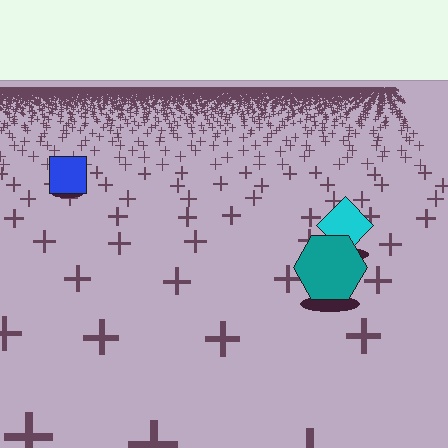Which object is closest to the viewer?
The teal hexagon is closest. The texture marks near it are larger and more spread out.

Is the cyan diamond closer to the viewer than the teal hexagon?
No. The teal hexagon is closer — you can tell from the texture gradient: the ground texture is coarser near it.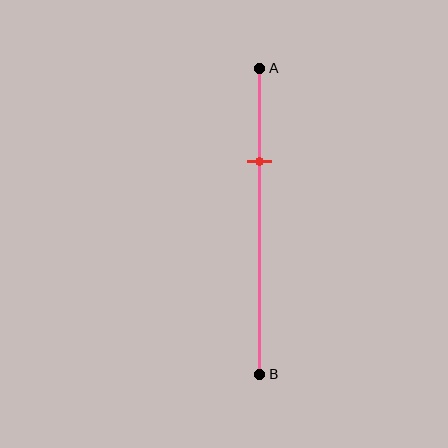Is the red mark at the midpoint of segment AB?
No, the mark is at about 30% from A, not at the 50% midpoint.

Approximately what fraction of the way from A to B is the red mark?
The red mark is approximately 30% of the way from A to B.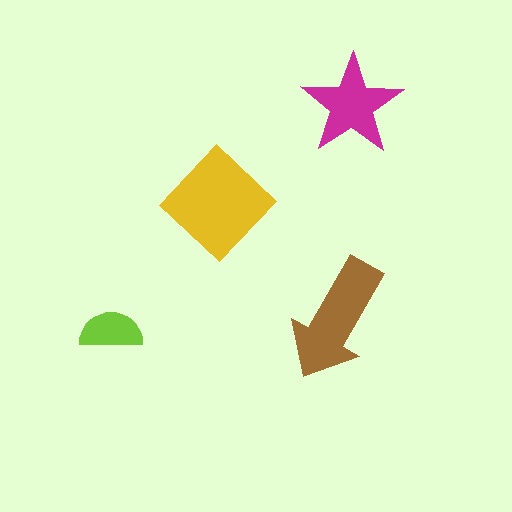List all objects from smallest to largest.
The lime semicircle, the magenta star, the brown arrow, the yellow diamond.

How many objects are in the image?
There are 4 objects in the image.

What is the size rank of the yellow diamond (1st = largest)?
1st.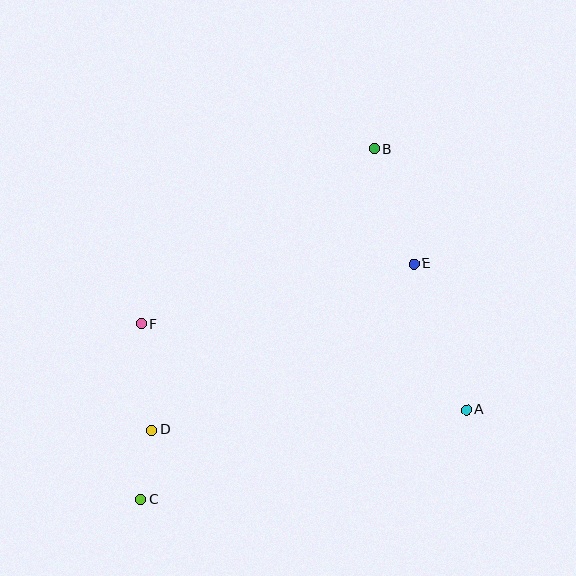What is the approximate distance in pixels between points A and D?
The distance between A and D is approximately 316 pixels.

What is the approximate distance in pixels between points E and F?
The distance between E and F is approximately 279 pixels.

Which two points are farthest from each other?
Points B and C are farthest from each other.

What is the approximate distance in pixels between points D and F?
The distance between D and F is approximately 107 pixels.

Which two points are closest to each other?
Points C and D are closest to each other.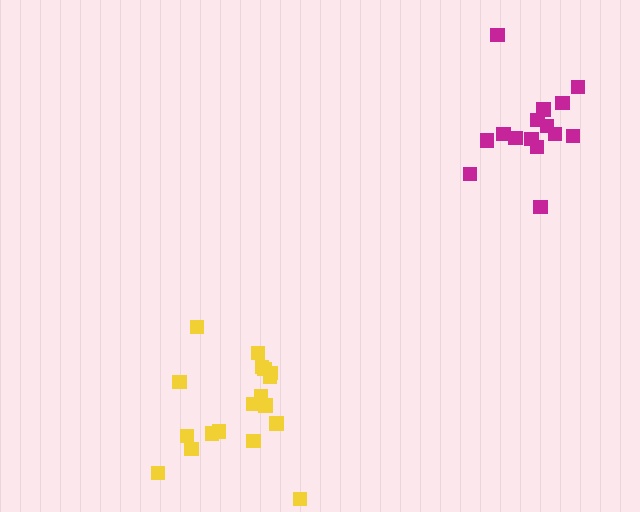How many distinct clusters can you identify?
There are 2 distinct clusters.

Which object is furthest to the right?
The magenta cluster is rightmost.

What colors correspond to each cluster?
The clusters are colored: yellow, magenta.